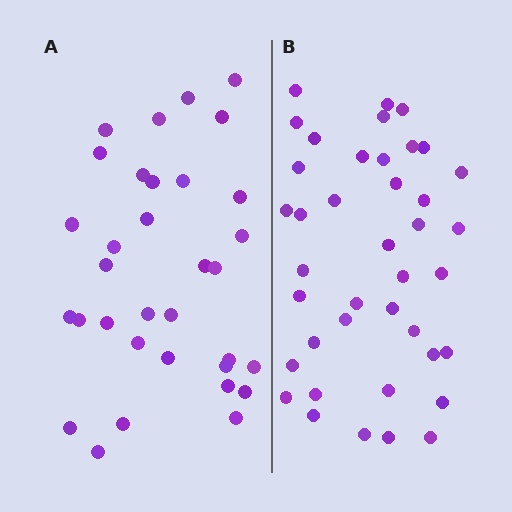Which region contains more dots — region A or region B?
Region B (the right region) has more dots.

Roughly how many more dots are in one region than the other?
Region B has roughly 8 or so more dots than region A.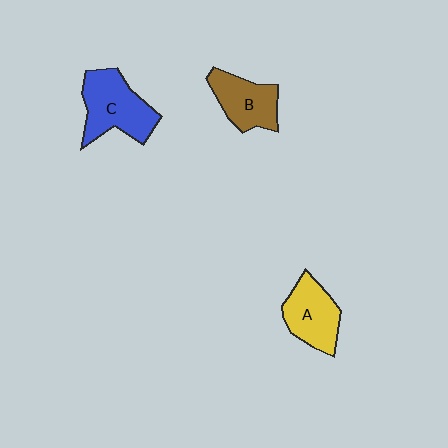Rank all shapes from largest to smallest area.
From largest to smallest: C (blue), A (yellow), B (brown).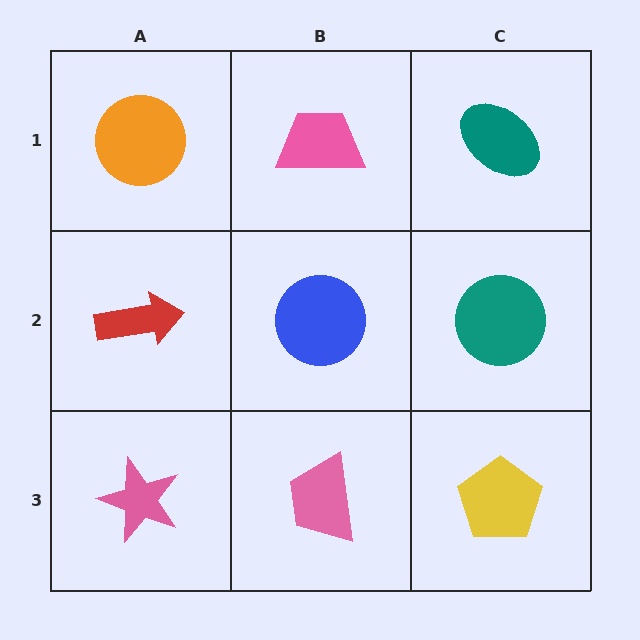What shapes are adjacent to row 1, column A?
A red arrow (row 2, column A), a pink trapezoid (row 1, column B).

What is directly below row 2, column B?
A pink trapezoid.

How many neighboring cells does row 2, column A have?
3.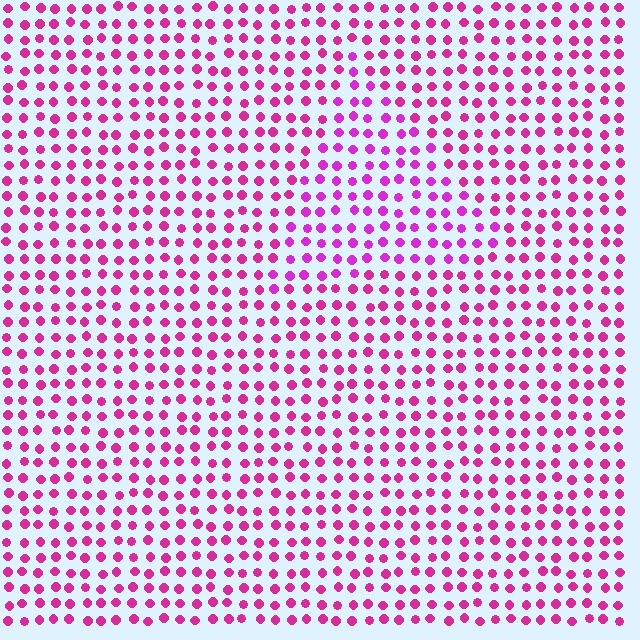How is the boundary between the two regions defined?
The boundary is defined purely by a slight shift in hue (about 20 degrees). Spacing, size, and orientation are identical on both sides.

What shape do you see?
I see a triangle.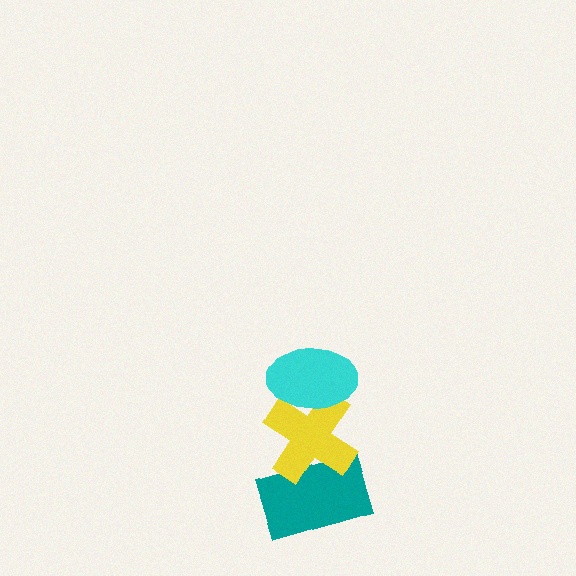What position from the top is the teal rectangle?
The teal rectangle is 3rd from the top.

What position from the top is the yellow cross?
The yellow cross is 2nd from the top.